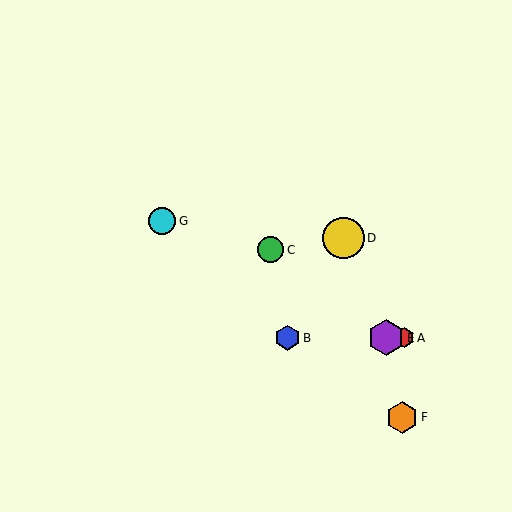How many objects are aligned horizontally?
3 objects (A, B, E) are aligned horizontally.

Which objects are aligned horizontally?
Objects A, B, E are aligned horizontally.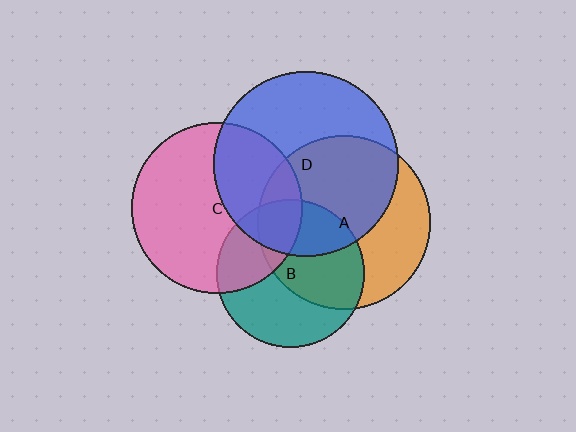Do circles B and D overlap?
Yes.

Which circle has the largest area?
Circle D (blue).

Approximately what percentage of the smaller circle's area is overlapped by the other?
Approximately 30%.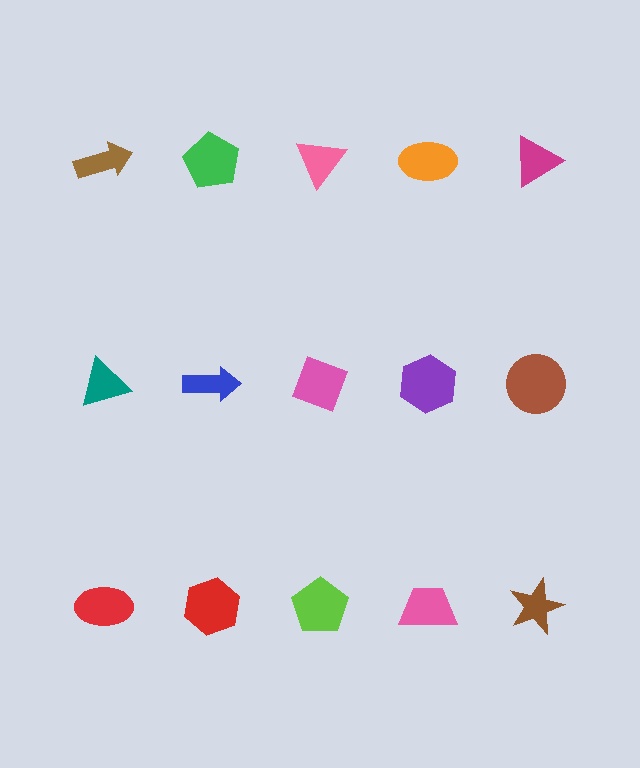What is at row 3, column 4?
A pink trapezoid.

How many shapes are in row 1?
5 shapes.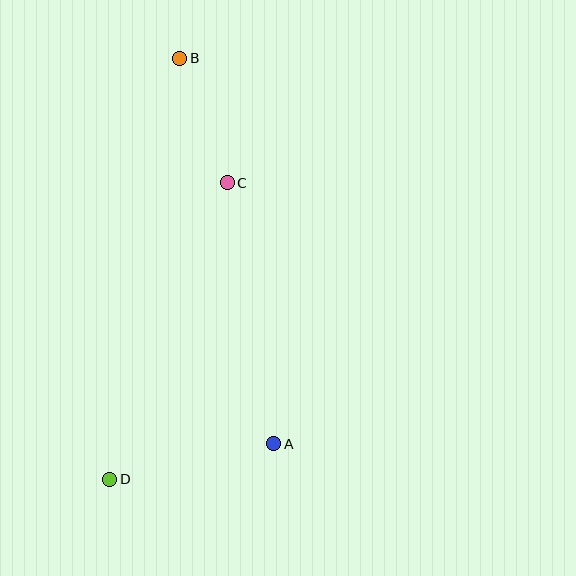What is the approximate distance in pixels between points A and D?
The distance between A and D is approximately 168 pixels.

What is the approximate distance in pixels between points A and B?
The distance between A and B is approximately 397 pixels.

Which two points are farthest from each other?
Points B and D are farthest from each other.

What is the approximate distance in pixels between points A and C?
The distance between A and C is approximately 265 pixels.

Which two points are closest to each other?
Points B and C are closest to each other.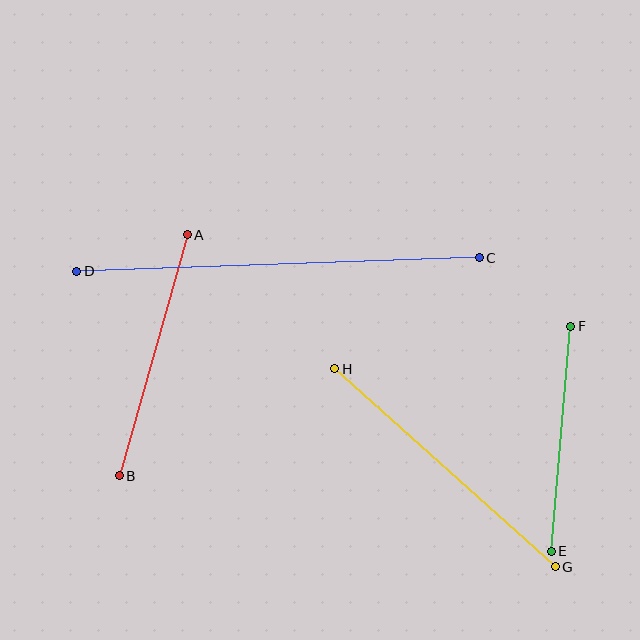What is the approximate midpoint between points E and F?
The midpoint is at approximately (561, 439) pixels.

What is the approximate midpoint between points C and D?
The midpoint is at approximately (278, 265) pixels.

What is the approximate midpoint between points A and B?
The midpoint is at approximately (153, 355) pixels.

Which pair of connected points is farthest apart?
Points C and D are farthest apart.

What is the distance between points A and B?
The distance is approximately 251 pixels.